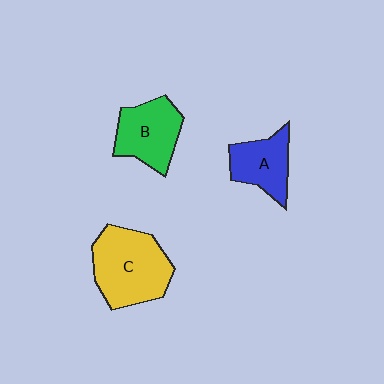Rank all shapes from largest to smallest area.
From largest to smallest: C (yellow), B (green), A (blue).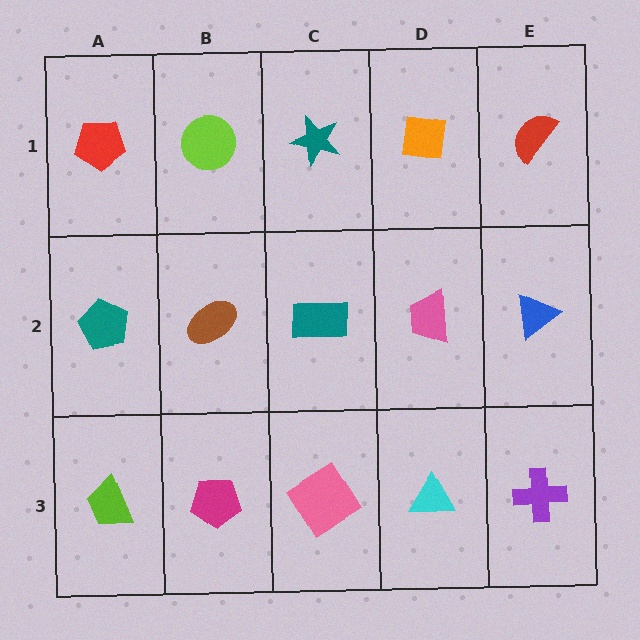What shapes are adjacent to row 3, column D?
A pink trapezoid (row 2, column D), a pink diamond (row 3, column C), a purple cross (row 3, column E).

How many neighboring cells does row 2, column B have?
4.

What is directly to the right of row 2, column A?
A brown ellipse.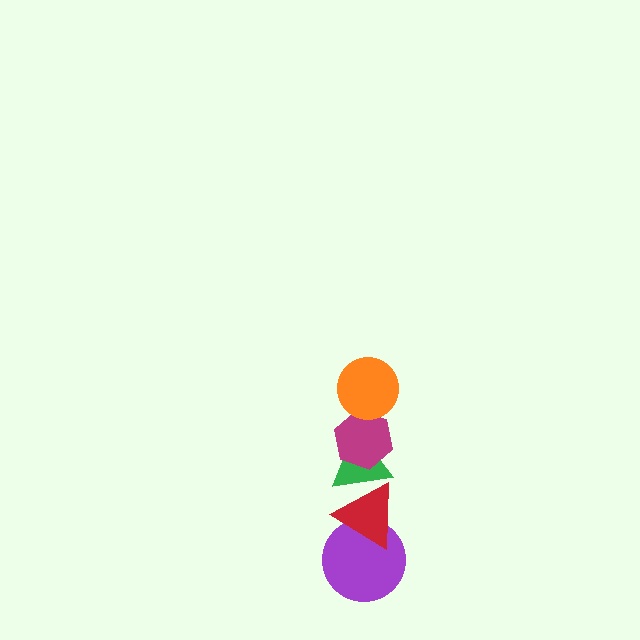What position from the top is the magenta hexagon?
The magenta hexagon is 2nd from the top.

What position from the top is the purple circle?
The purple circle is 5th from the top.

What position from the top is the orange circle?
The orange circle is 1st from the top.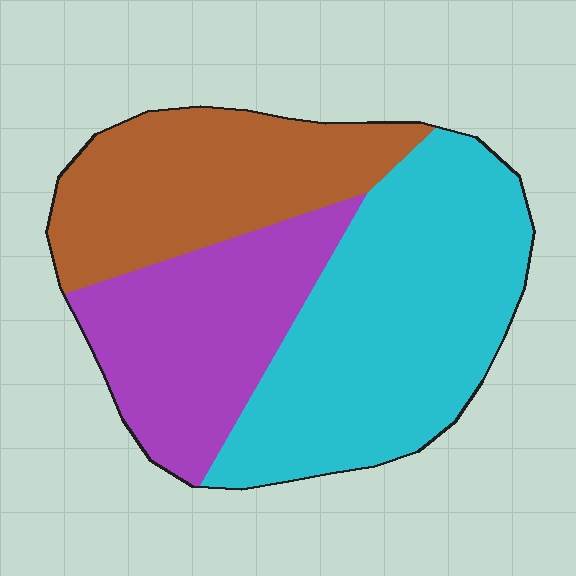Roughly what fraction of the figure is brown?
Brown takes up about one quarter (1/4) of the figure.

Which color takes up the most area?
Cyan, at roughly 45%.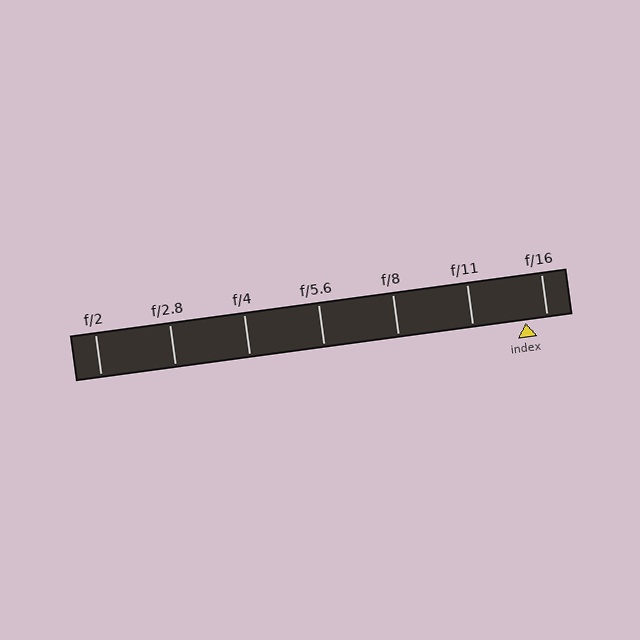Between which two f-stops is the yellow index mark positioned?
The index mark is between f/11 and f/16.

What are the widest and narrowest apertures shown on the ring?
The widest aperture shown is f/2 and the narrowest is f/16.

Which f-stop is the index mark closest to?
The index mark is closest to f/16.